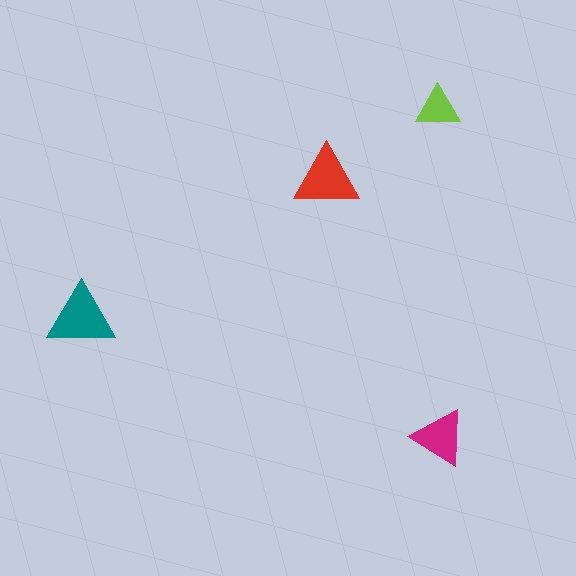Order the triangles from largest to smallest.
the teal one, the red one, the magenta one, the lime one.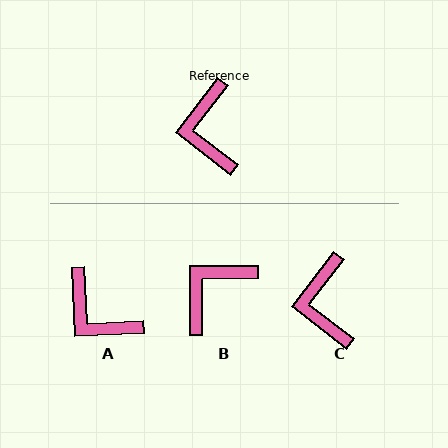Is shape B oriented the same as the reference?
No, it is off by about 52 degrees.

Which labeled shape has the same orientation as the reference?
C.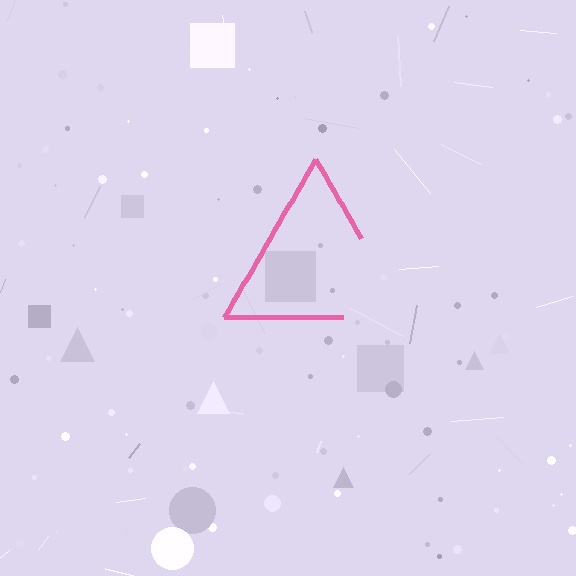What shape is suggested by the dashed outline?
The dashed outline suggests a triangle.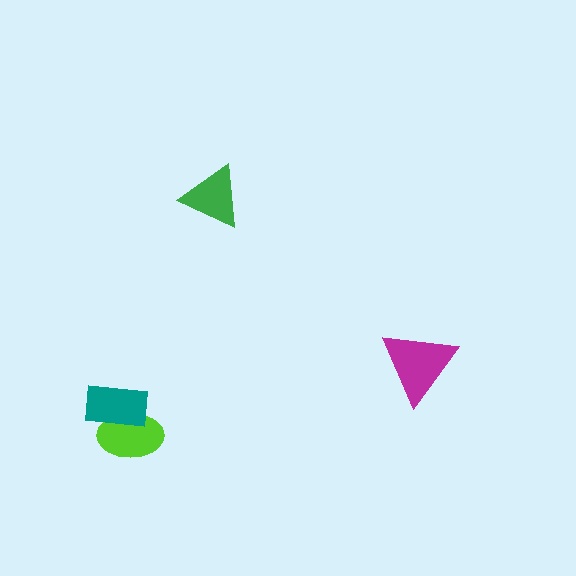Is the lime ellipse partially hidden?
Yes, it is partially covered by another shape.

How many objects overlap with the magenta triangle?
0 objects overlap with the magenta triangle.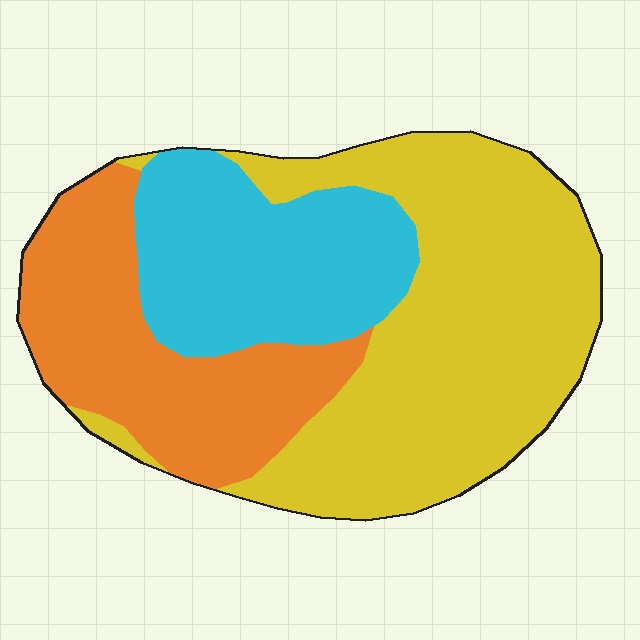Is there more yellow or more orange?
Yellow.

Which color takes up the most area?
Yellow, at roughly 50%.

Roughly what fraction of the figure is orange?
Orange takes up about one quarter (1/4) of the figure.